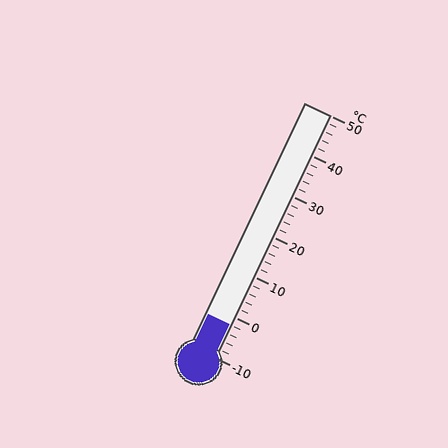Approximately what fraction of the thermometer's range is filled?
The thermometer is filled to approximately 15% of its range.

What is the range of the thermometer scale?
The thermometer scale ranges from -10°C to 50°C.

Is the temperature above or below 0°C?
The temperature is below 0°C.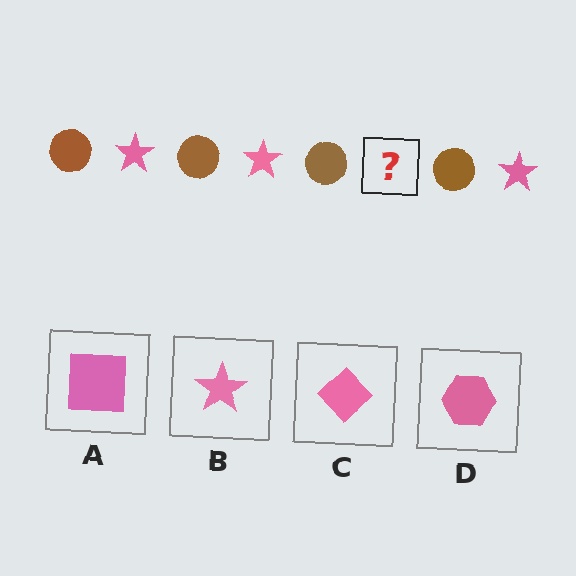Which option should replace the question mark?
Option B.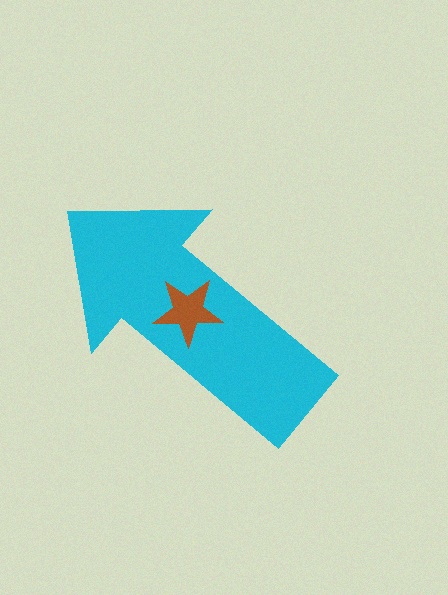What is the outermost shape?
The cyan arrow.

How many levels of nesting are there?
2.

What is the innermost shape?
The brown star.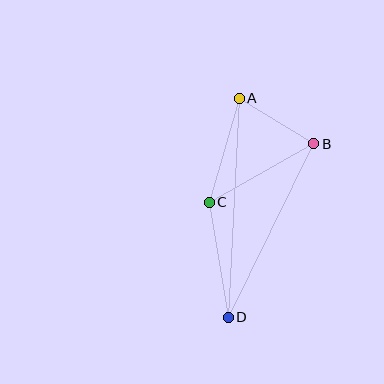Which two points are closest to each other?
Points A and B are closest to each other.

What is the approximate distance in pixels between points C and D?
The distance between C and D is approximately 117 pixels.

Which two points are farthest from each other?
Points A and D are farthest from each other.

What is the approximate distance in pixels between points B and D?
The distance between B and D is approximately 194 pixels.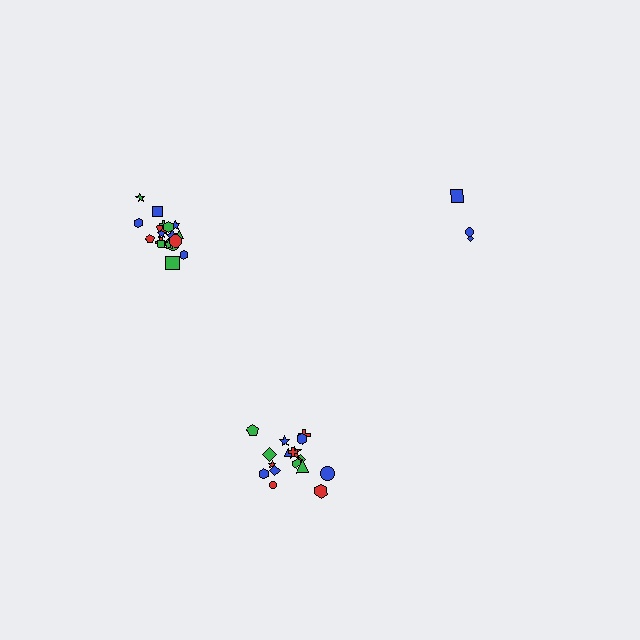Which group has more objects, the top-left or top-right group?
The top-left group.